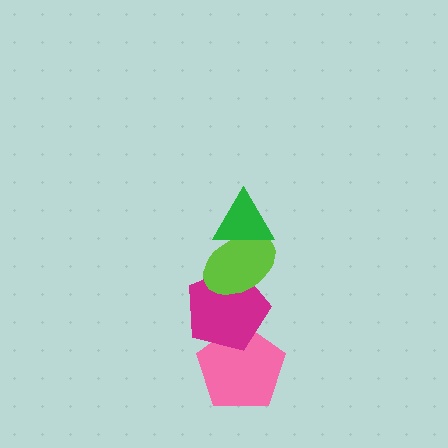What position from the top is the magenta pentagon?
The magenta pentagon is 3rd from the top.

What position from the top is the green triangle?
The green triangle is 1st from the top.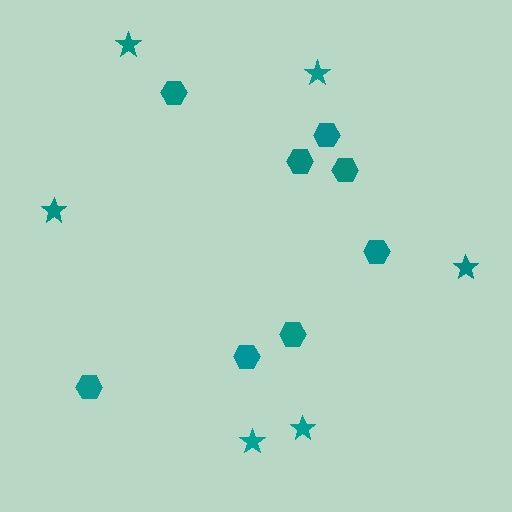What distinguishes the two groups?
There are 2 groups: one group of stars (6) and one group of hexagons (8).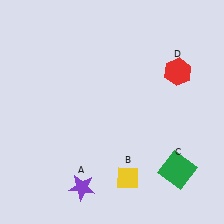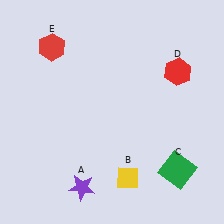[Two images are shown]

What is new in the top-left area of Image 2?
A red hexagon (E) was added in the top-left area of Image 2.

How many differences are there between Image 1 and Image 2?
There is 1 difference between the two images.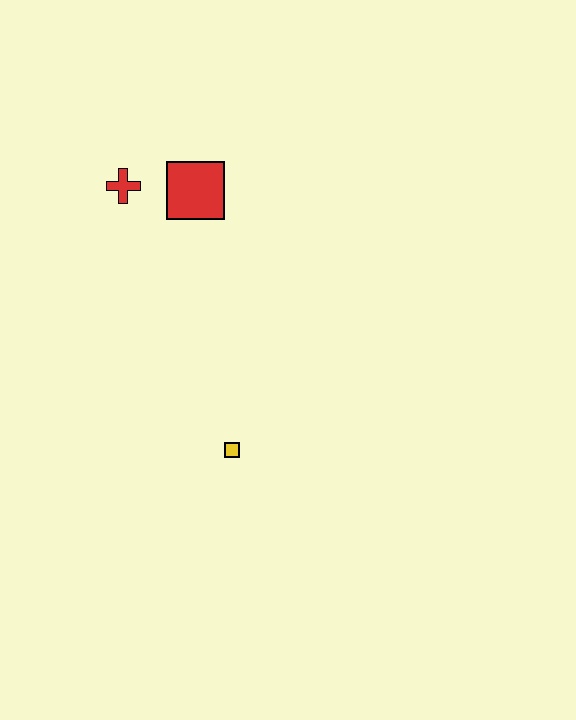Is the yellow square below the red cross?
Yes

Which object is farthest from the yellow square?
The red cross is farthest from the yellow square.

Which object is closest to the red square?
The red cross is closest to the red square.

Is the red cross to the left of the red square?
Yes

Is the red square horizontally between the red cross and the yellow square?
Yes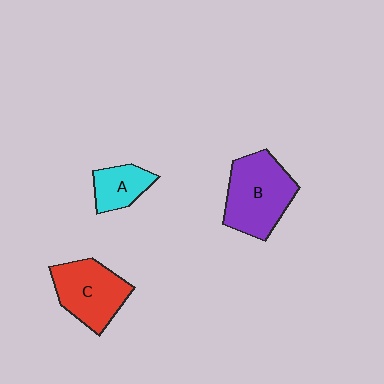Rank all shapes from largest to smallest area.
From largest to smallest: B (purple), C (red), A (cyan).